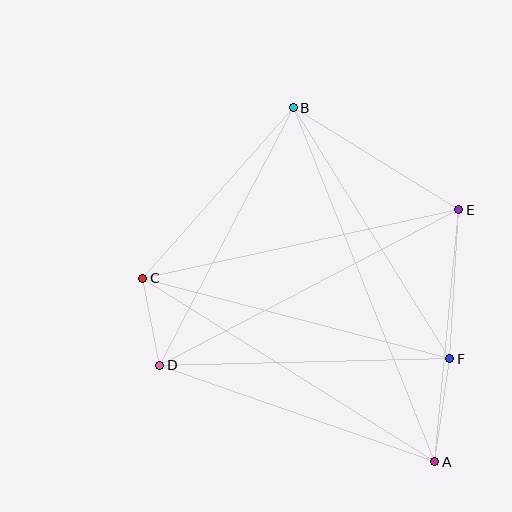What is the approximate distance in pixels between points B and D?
The distance between B and D is approximately 290 pixels.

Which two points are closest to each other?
Points C and D are closest to each other.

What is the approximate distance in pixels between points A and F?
The distance between A and F is approximately 104 pixels.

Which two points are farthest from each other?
Points A and B are farthest from each other.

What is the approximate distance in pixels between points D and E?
The distance between D and E is approximately 337 pixels.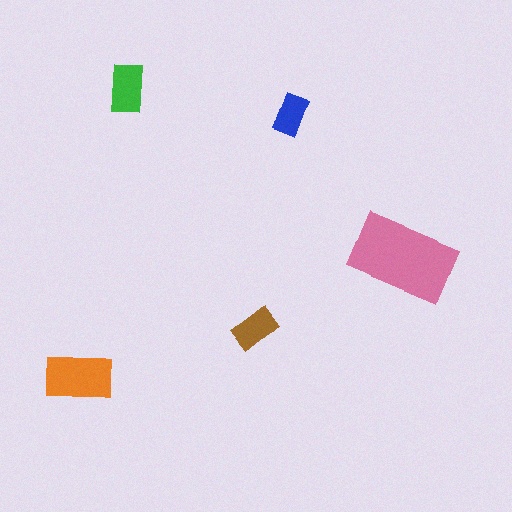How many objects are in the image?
There are 5 objects in the image.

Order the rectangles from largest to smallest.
the pink one, the orange one, the green one, the brown one, the blue one.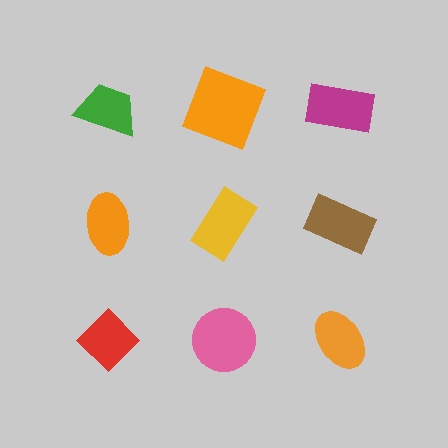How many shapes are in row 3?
3 shapes.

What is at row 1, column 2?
An orange square.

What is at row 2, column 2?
A yellow rectangle.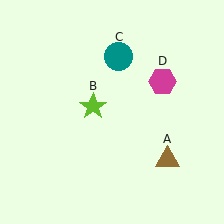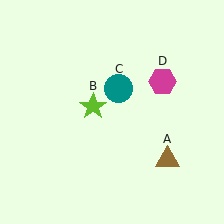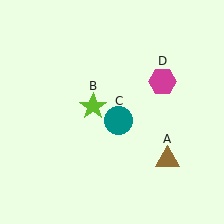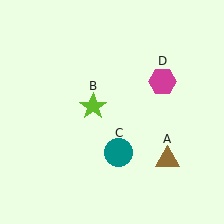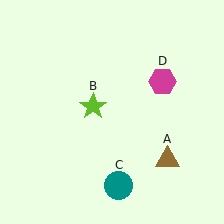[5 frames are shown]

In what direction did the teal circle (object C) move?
The teal circle (object C) moved down.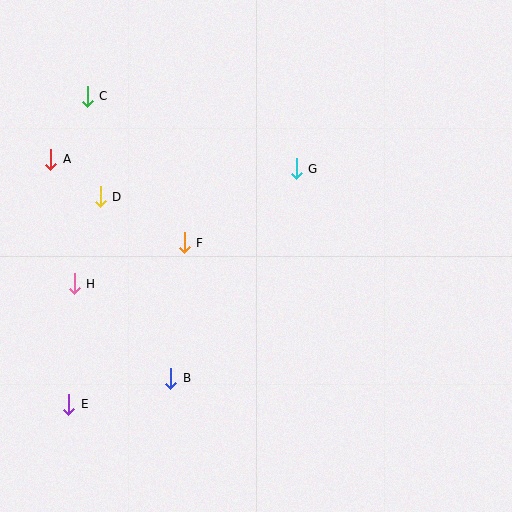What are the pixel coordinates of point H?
Point H is at (74, 284).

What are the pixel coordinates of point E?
Point E is at (69, 404).